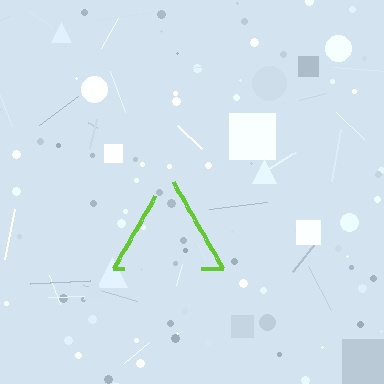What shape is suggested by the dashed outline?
The dashed outline suggests a triangle.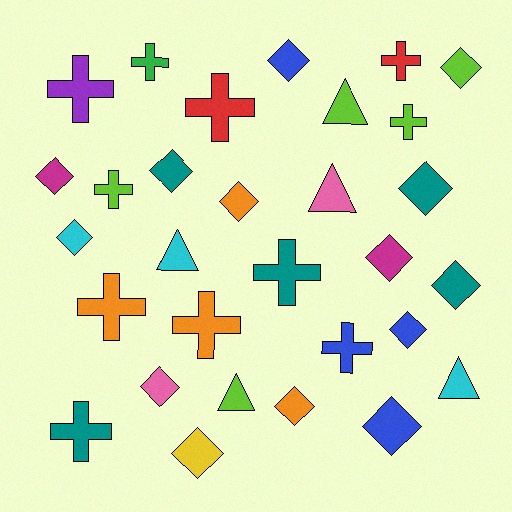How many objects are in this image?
There are 30 objects.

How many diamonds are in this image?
There are 14 diamonds.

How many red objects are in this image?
There are 2 red objects.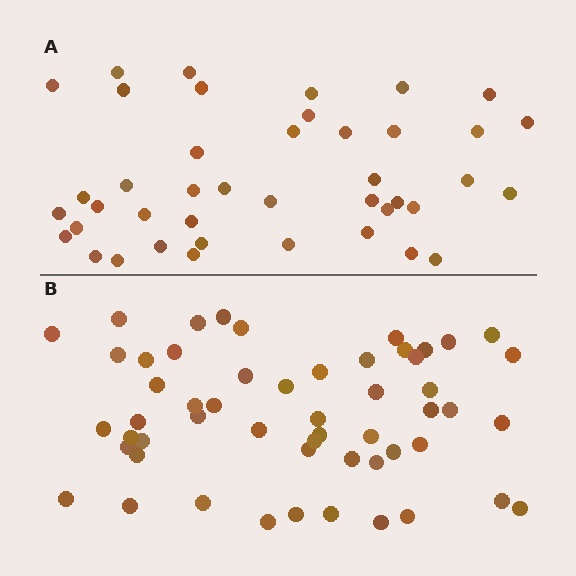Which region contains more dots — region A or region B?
Region B (the bottom region) has more dots.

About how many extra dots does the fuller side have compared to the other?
Region B has roughly 12 or so more dots than region A.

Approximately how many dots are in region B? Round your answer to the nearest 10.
About 50 dots. (The exact count is 54, which rounds to 50.)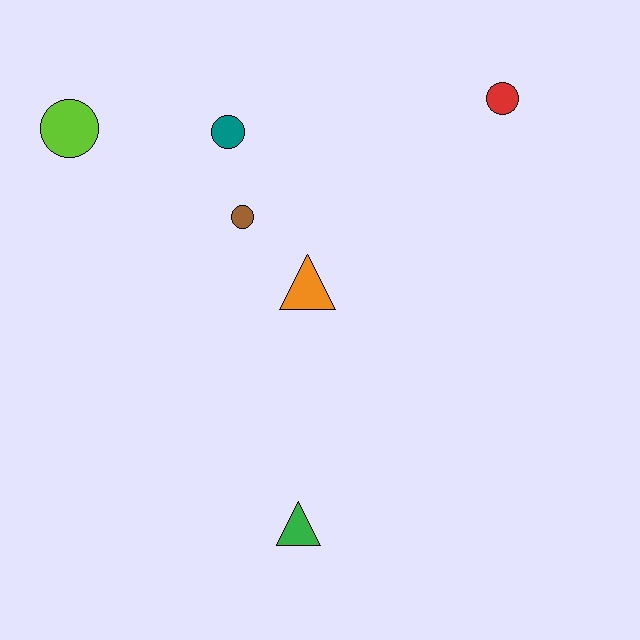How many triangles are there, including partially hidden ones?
There are 2 triangles.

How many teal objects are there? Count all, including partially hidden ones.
There is 1 teal object.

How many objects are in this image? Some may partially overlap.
There are 6 objects.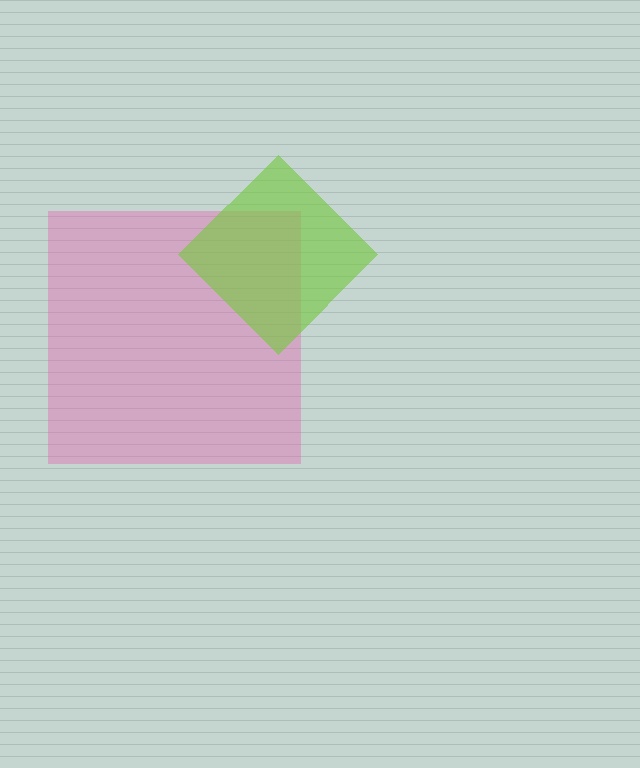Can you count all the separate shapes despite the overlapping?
Yes, there are 2 separate shapes.